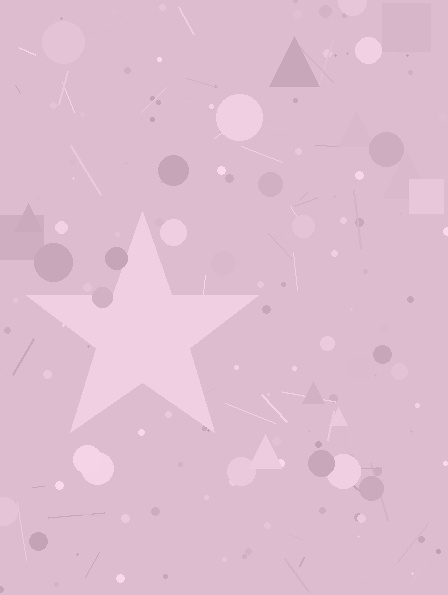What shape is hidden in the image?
A star is hidden in the image.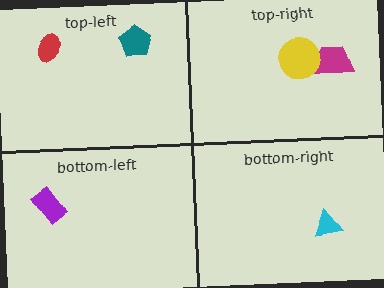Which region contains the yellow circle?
The top-right region.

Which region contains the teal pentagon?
The top-left region.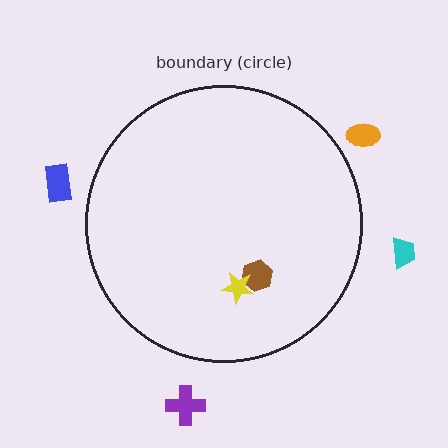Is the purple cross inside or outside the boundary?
Outside.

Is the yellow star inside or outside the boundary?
Inside.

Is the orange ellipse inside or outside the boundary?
Outside.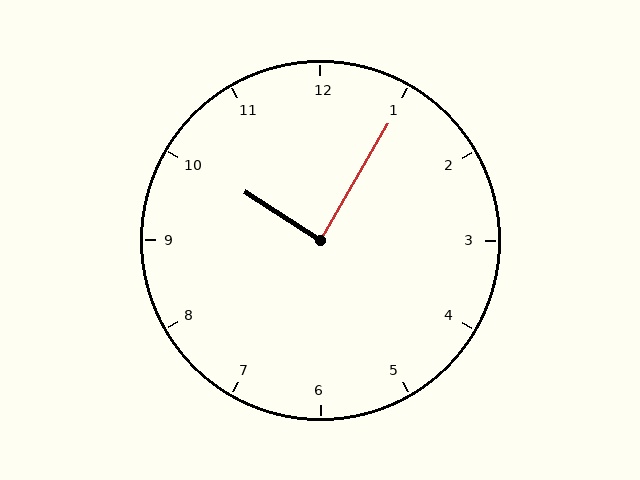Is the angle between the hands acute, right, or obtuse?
It is right.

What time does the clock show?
10:05.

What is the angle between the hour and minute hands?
Approximately 88 degrees.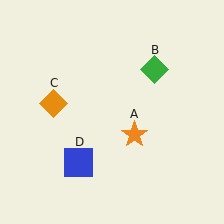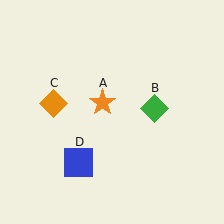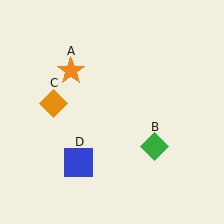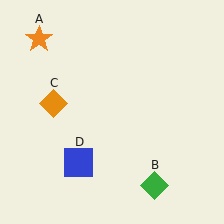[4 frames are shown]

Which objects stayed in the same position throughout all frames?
Orange diamond (object C) and blue square (object D) remained stationary.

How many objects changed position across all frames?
2 objects changed position: orange star (object A), green diamond (object B).